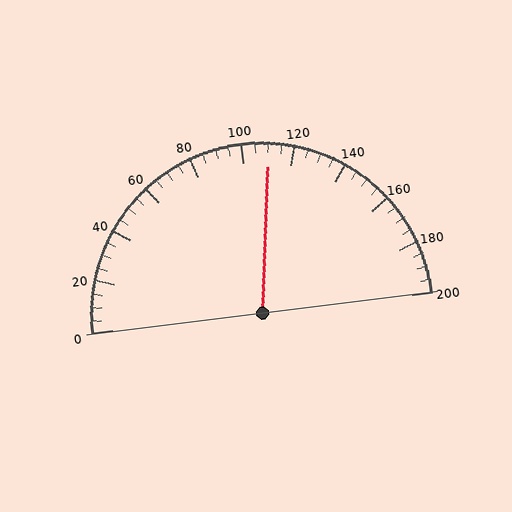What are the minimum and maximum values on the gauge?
The gauge ranges from 0 to 200.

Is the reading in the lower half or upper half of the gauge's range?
The reading is in the upper half of the range (0 to 200).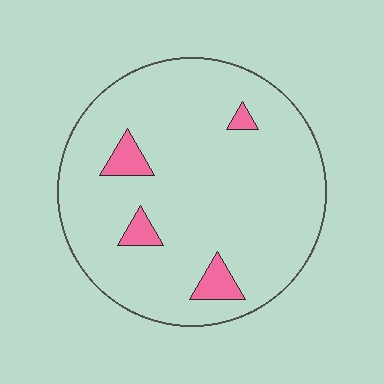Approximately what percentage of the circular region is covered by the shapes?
Approximately 5%.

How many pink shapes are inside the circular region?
4.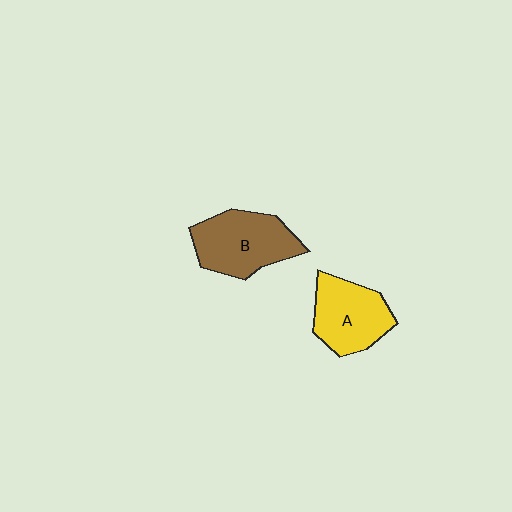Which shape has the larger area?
Shape B (brown).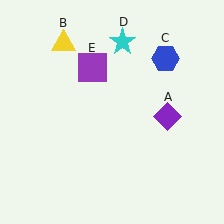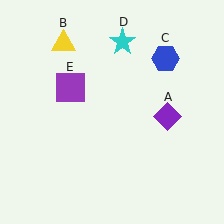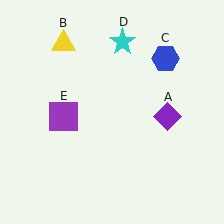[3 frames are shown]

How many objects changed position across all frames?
1 object changed position: purple square (object E).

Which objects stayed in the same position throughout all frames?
Purple diamond (object A) and yellow triangle (object B) and blue hexagon (object C) and cyan star (object D) remained stationary.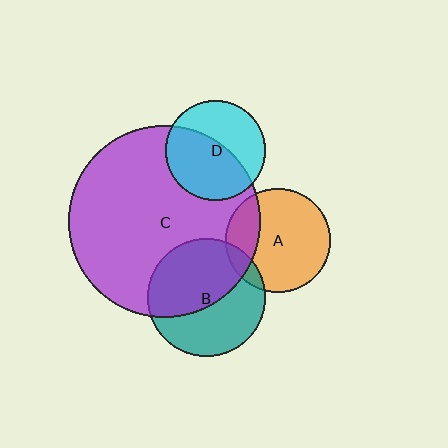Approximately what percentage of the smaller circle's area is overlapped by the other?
Approximately 10%.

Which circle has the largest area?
Circle C (purple).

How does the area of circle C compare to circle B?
Approximately 2.6 times.